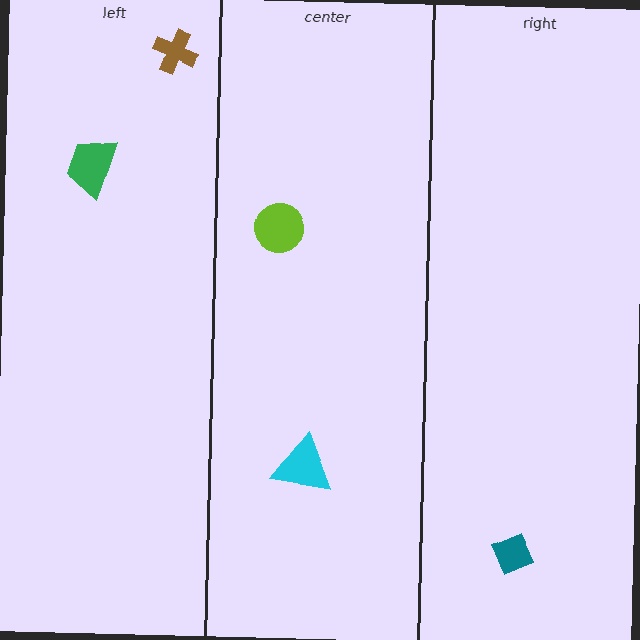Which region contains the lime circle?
The center region.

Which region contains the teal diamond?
The right region.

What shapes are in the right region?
The teal diamond.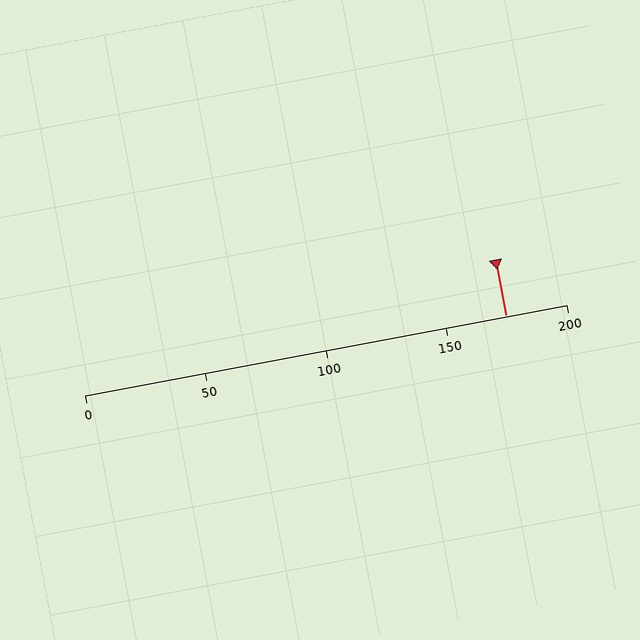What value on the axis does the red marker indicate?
The marker indicates approximately 175.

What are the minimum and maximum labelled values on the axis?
The axis runs from 0 to 200.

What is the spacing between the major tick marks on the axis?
The major ticks are spaced 50 apart.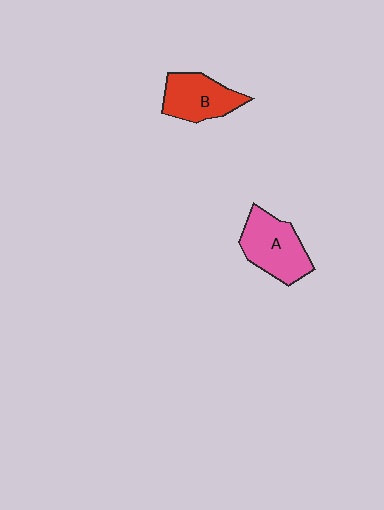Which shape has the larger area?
Shape A (pink).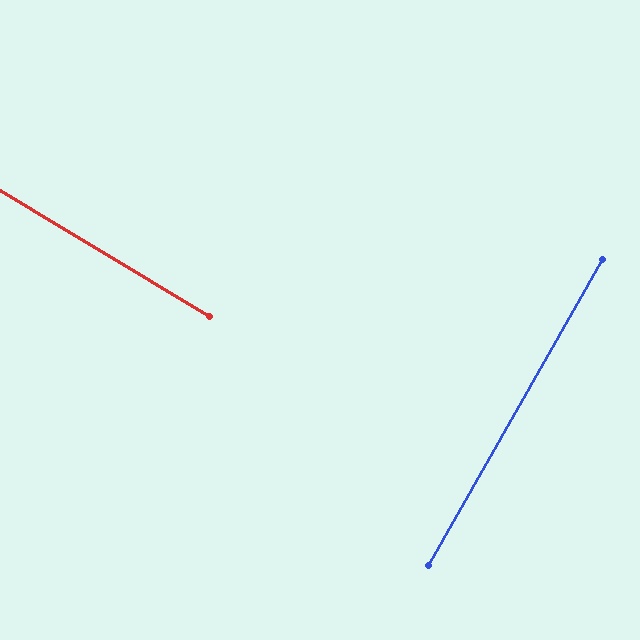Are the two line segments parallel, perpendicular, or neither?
Perpendicular — they meet at approximately 89°.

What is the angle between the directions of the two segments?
Approximately 89 degrees.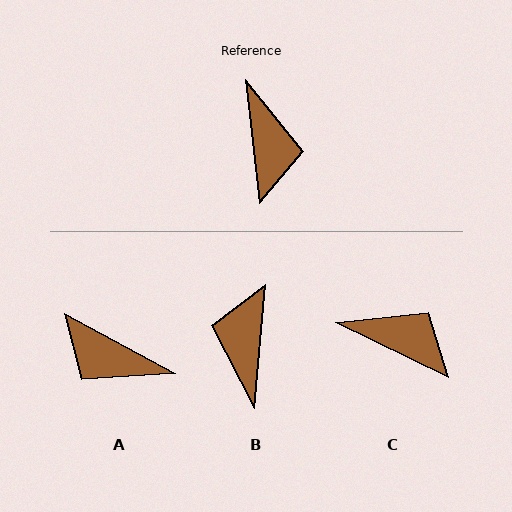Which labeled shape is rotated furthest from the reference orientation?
B, about 168 degrees away.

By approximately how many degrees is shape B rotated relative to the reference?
Approximately 168 degrees counter-clockwise.